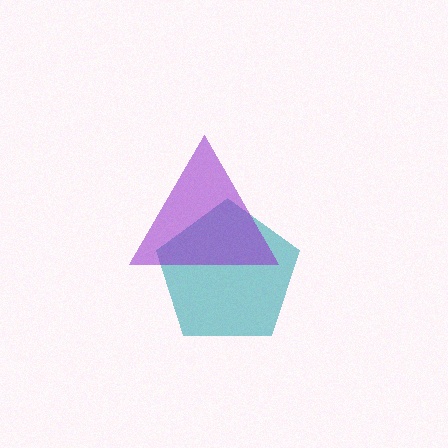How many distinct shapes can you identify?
There are 2 distinct shapes: a teal pentagon, a purple triangle.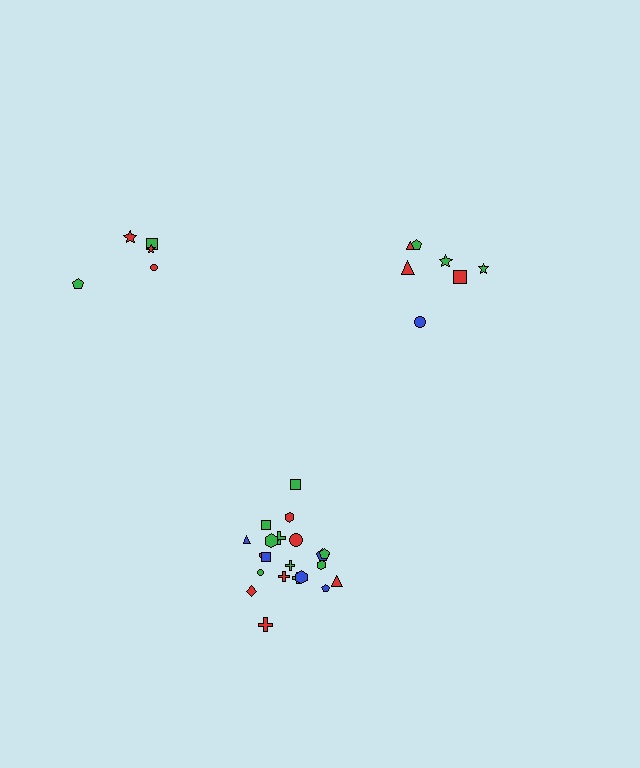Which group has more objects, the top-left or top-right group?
The top-right group.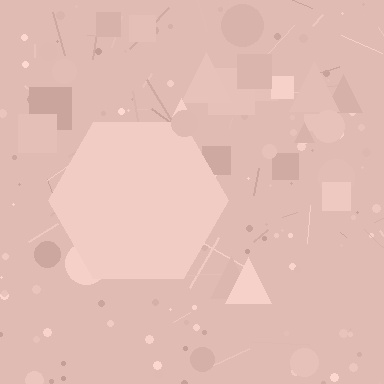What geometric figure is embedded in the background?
A hexagon is embedded in the background.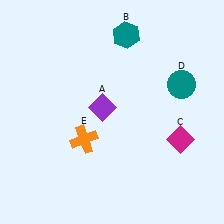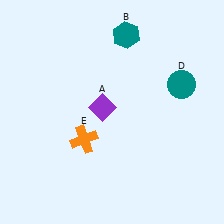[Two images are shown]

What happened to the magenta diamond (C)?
The magenta diamond (C) was removed in Image 2. It was in the bottom-right area of Image 1.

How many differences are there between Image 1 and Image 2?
There is 1 difference between the two images.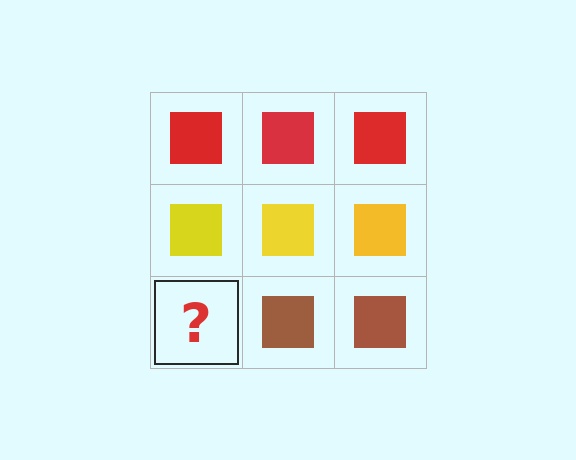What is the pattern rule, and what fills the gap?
The rule is that each row has a consistent color. The gap should be filled with a brown square.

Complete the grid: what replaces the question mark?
The question mark should be replaced with a brown square.